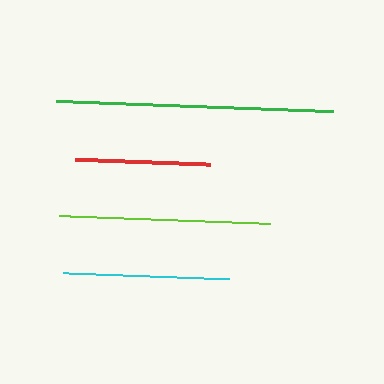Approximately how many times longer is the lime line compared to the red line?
The lime line is approximately 1.6 times the length of the red line.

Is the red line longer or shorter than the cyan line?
The cyan line is longer than the red line.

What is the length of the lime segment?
The lime segment is approximately 212 pixels long.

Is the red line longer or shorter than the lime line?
The lime line is longer than the red line.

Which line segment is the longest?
The green line is the longest at approximately 277 pixels.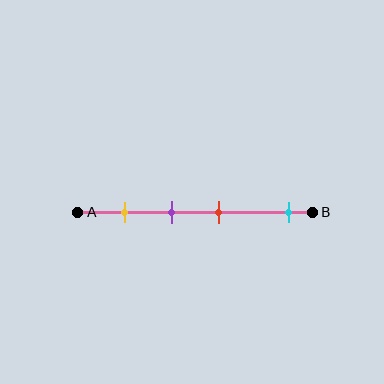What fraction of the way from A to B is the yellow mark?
The yellow mark is approximately 20% (0.2) of the way from A to B.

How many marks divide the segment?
There are 4 marks dividing the segment.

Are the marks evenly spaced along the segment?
No, the marks are not evenly spaced.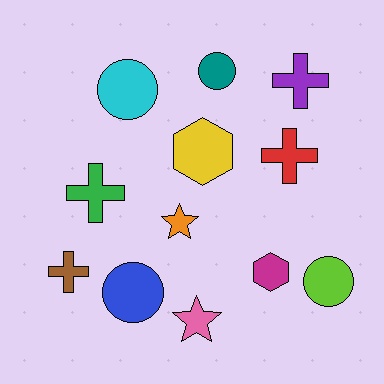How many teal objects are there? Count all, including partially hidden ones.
There is 1 teal object.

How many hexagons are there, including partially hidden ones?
There are 2 hexagons.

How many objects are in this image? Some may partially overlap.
There are 12 objects.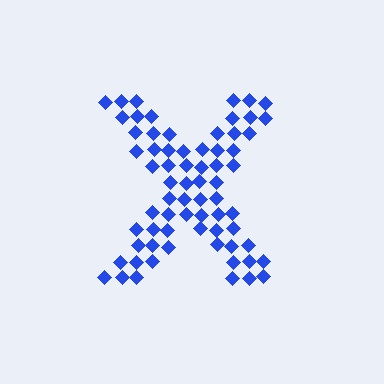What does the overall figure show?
The overall figure shows the letter X.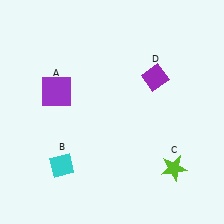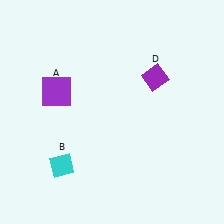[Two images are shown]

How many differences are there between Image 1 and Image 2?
There is 1 difference between the two images.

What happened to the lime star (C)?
The lime star (C) was removed in Image 2. It was in the bottom-right area of Image 1.